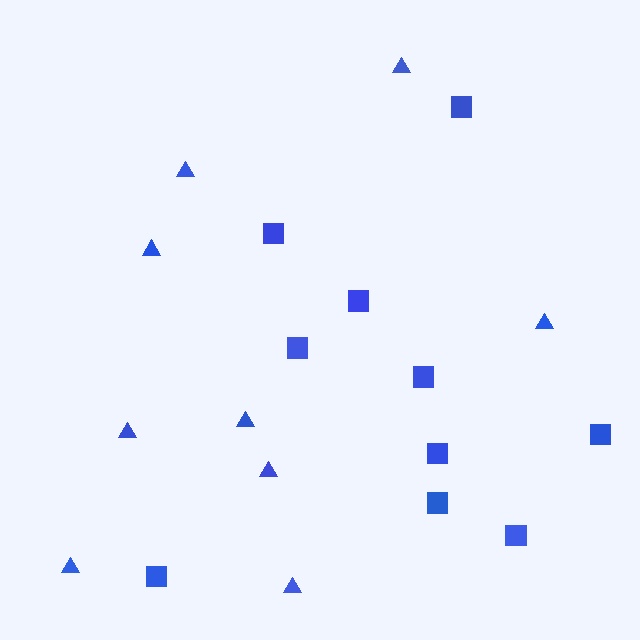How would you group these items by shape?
There are 2 groups: one group of triangles (9) and one group of squares (10).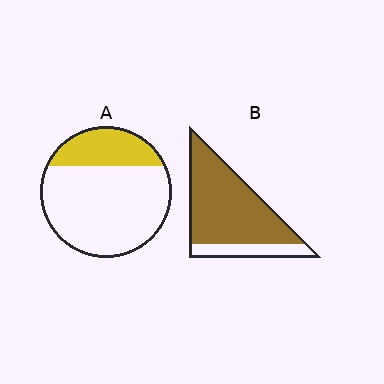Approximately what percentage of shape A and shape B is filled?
A is approximately 25% and B is approximately 80%.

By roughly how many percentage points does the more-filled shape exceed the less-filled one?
By roughly 55 percentage points (B over A).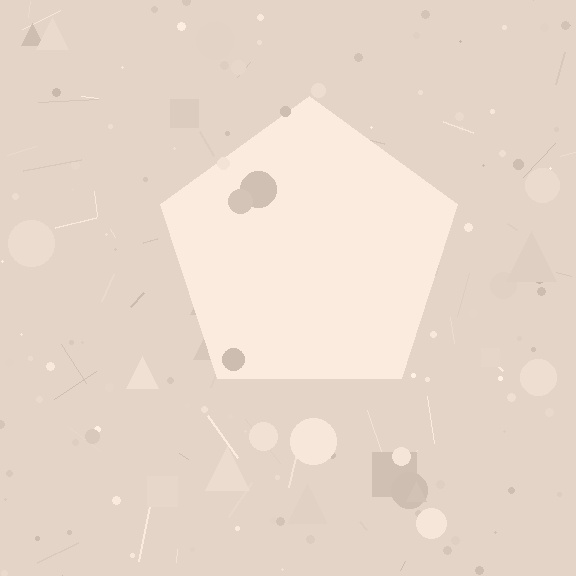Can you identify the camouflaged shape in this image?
The camouflaged shape is a pentagon.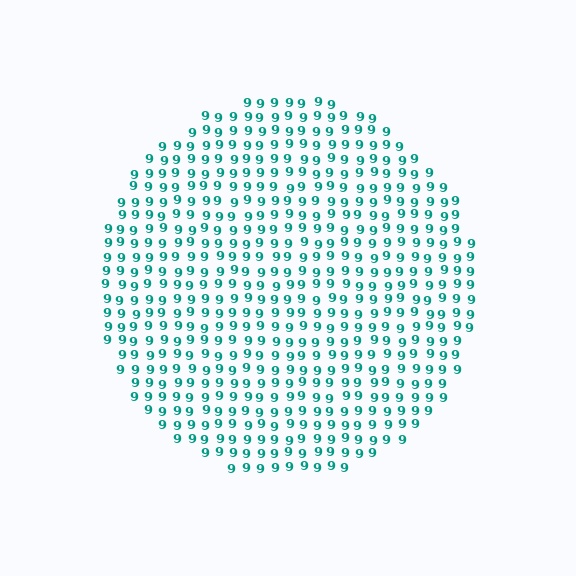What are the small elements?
The small elements are digit 9's.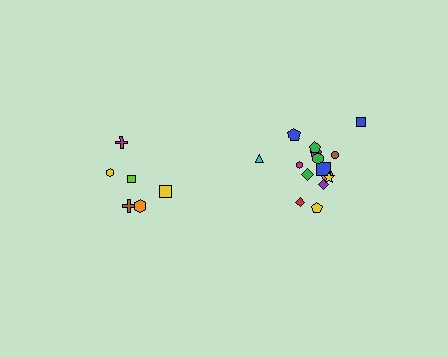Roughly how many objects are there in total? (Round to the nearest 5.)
Roughly 20 objects in total.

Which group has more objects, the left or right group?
The right group.